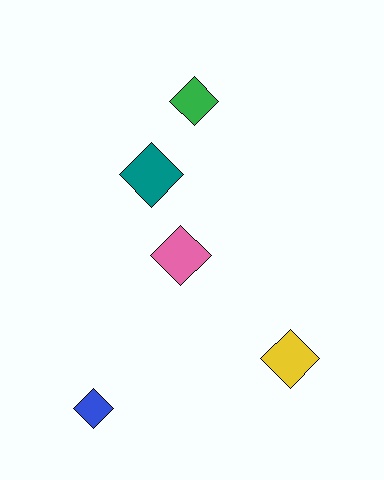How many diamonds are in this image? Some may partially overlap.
There are 5 diamonds.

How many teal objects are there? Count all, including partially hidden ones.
There is 1 teal object.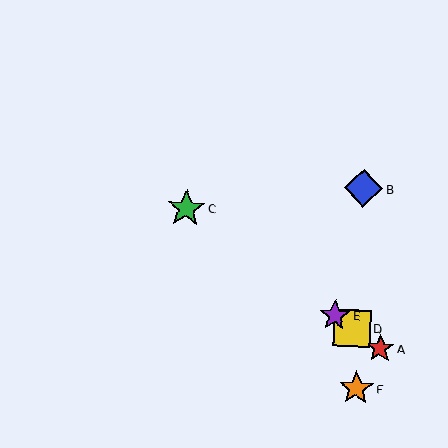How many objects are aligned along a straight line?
4 objects (A, C, D, E) are aligned along a straight line.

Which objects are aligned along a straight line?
Objects A, C, D, E are aligned along a straight line.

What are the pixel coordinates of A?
Object A is at (380, 348).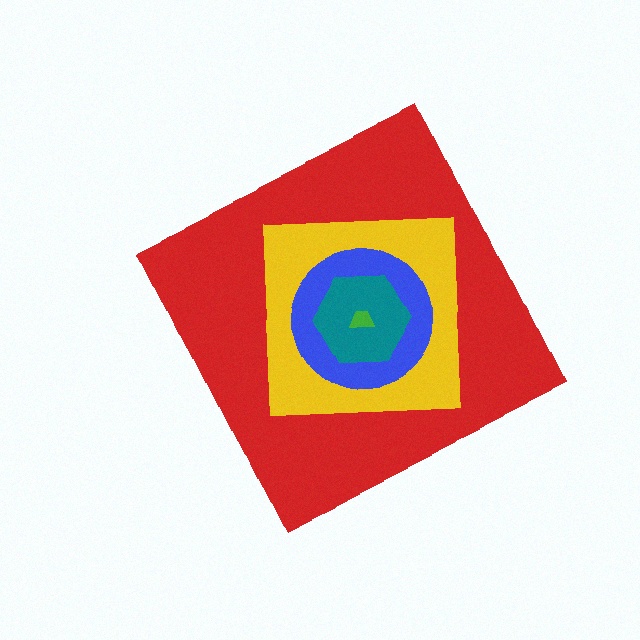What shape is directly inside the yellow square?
The blue circle.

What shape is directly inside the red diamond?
The yellow square.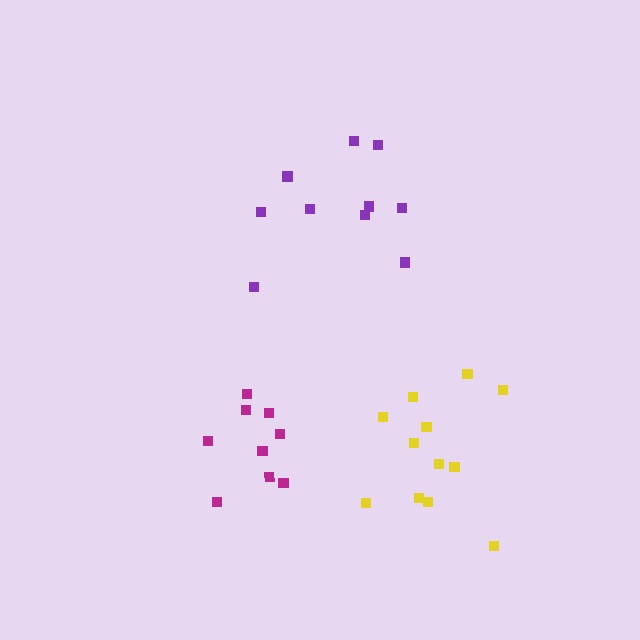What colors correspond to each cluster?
The clusters are colored: purple, yellow, magenta.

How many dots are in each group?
Group 1: 10 dots, Group 2: 12 dots, Group 3: 9 dots (31 total).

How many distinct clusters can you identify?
There are 3 distinct clusters.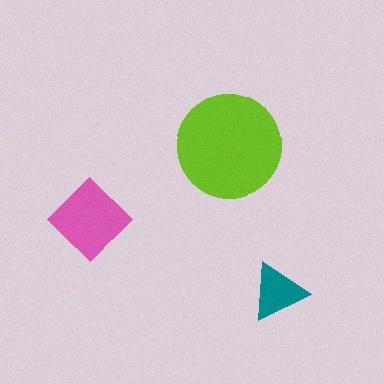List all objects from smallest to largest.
The teal triangle, the pink diamond, the lime circle.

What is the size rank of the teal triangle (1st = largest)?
3rd.